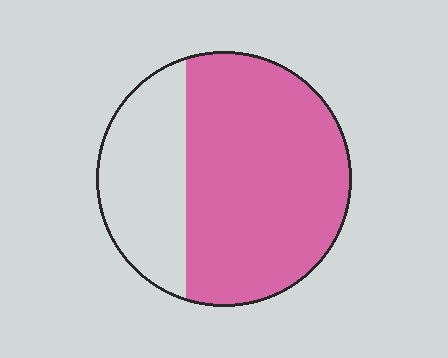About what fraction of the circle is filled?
About two thirds (2/3).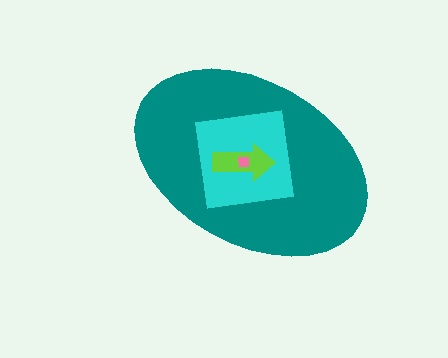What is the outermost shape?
The teal ellipse.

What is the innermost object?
The pink square.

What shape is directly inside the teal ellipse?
The cyan square.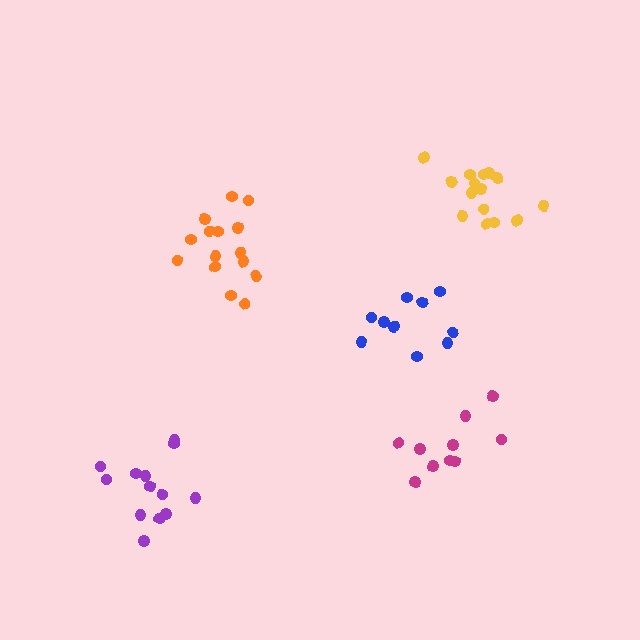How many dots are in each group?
Group 1: 10 dots, Group 2: 16 dots, Group 3: 10 dots, Group 4: 15 dots, Group 5: 13 dots (64 total).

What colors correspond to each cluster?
The clusters are colored: magenta, yellow, blue, orange, purple.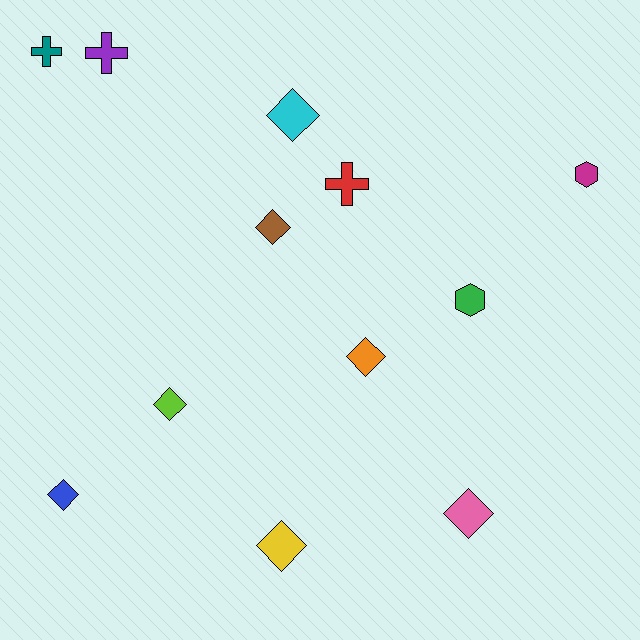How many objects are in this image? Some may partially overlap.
There are 12 objects.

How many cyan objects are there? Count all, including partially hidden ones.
There is 1 cyan object.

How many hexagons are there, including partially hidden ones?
There are 2 hexagons.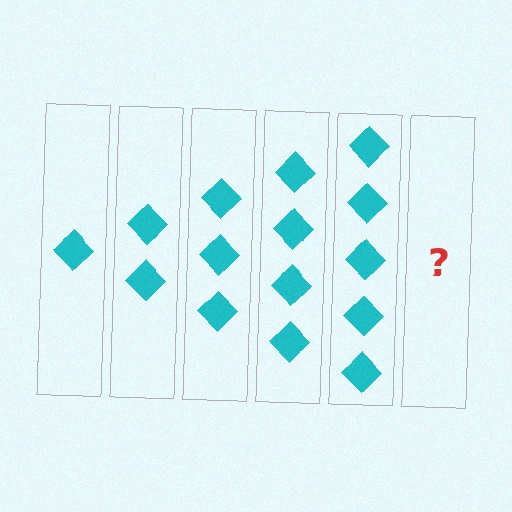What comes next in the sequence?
The next element should be 6 diamonds.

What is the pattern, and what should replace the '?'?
The pattern is that each step adds one more diamond. The '?' should be 6 diamonds.